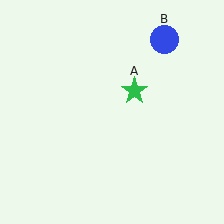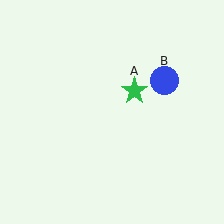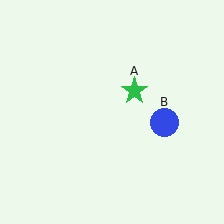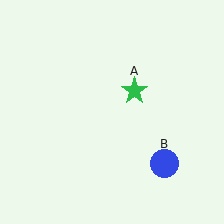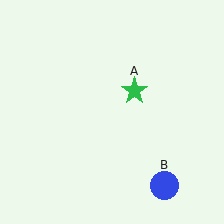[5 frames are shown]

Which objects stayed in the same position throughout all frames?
Green star (object A) remained stationary.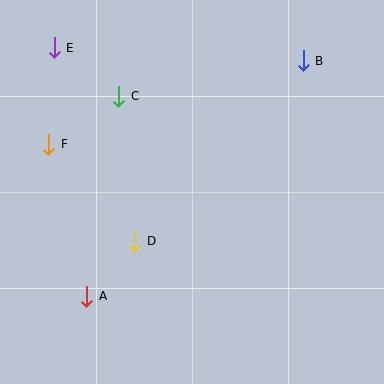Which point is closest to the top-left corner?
Point E is closest to the top-left corner.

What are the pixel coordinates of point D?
Point D is at (135, 241).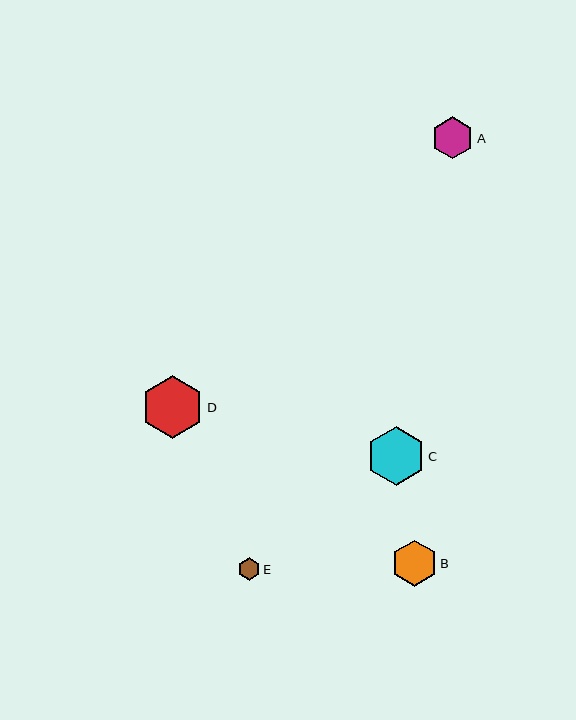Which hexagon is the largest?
Hexagon D is the largest with a size of approximately 63 pixels.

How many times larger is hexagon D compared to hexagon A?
Hexagon D is approximately 1.5 times the size of hexagon A.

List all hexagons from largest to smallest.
From largest to smallest: D, C, B, A, E.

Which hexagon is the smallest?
Hexagon E is the smallest with a size of approximately 22 pixels.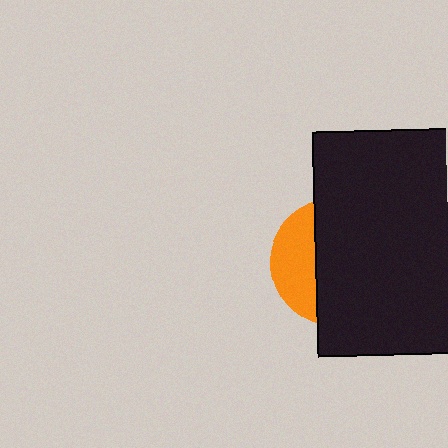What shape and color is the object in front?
The object in front is a black rectangle.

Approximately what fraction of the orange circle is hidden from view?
Roughly 69% of the orange circle is hidden behind the black rectangle.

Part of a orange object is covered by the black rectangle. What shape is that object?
It is a circle.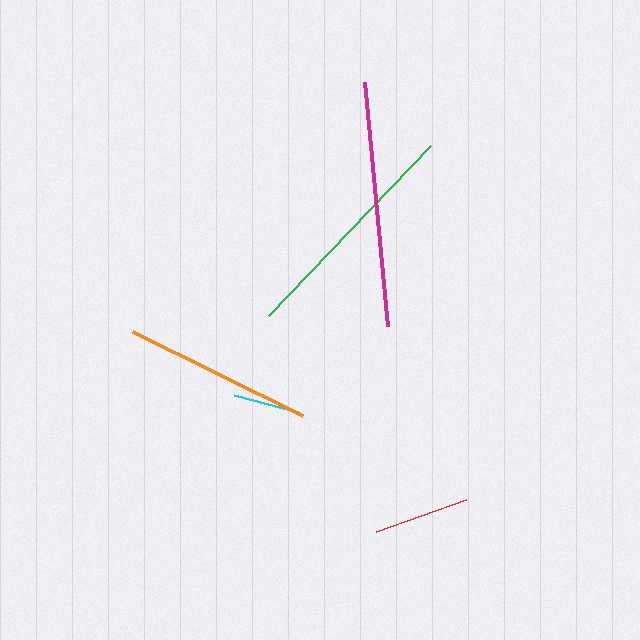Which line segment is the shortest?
The cyan line is the shortest at approximately 66 pixels.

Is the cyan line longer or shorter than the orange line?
The orange line is longer than the cyan line.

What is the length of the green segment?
The green segment is approximately 235 pixels long.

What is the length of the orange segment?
The orange segment is approximately 189 pixels long.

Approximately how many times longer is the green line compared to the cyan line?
The green line is approximately 3.6 times the length of the cyan line.